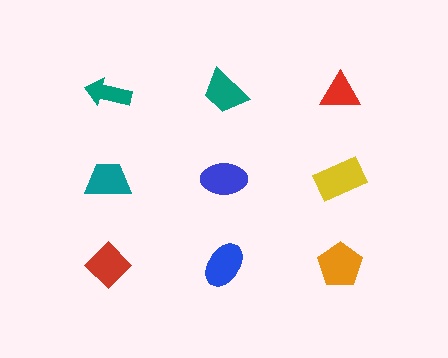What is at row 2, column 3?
A yellow rectangle.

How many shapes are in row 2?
3 shapes.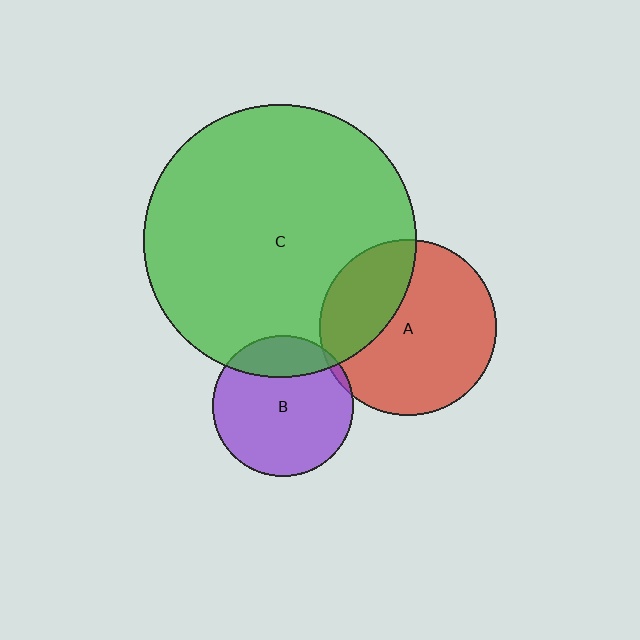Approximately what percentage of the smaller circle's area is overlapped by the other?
Approximately 5%.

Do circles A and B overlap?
Yes.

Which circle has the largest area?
Circle C (green).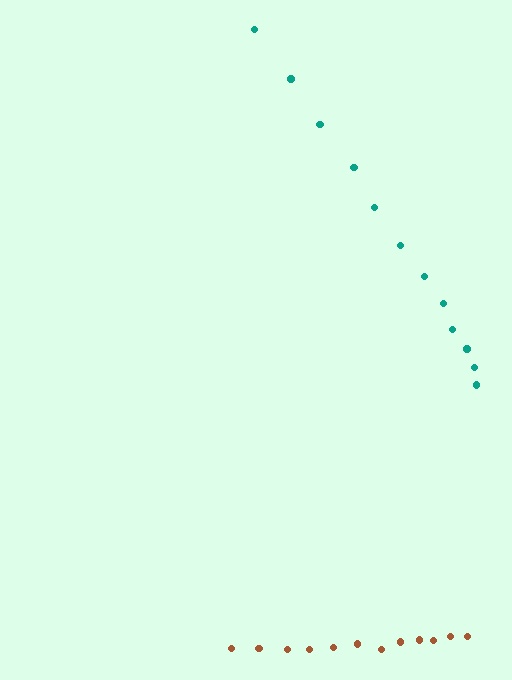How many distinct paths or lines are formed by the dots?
There are 2 distinct paths.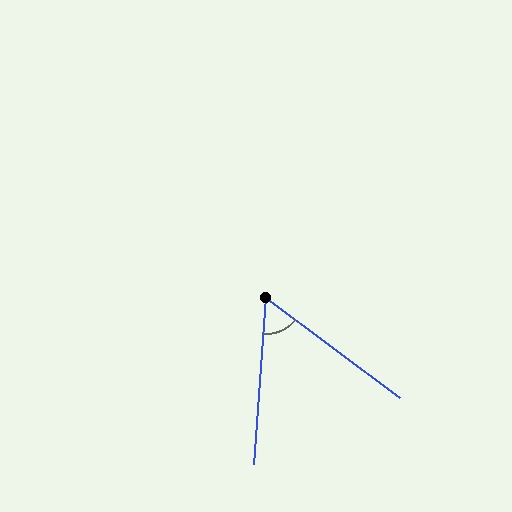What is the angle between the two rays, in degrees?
Approximately 57 degrees.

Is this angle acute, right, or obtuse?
It is acute.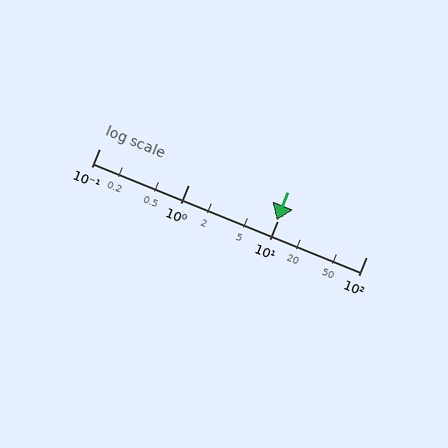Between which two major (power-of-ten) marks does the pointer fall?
The pointer is between 1 and 10.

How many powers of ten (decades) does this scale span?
The scale spans 3 decades, from 0.1 to 100.